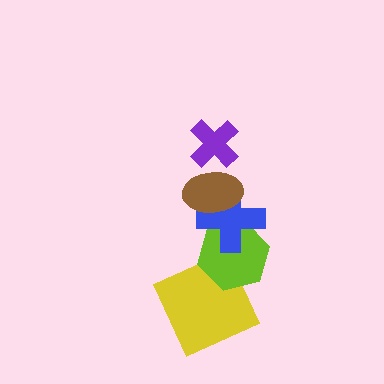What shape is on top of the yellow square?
The lime hexagon is on top of the yellow square.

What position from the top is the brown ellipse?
The brown ellipse is 2nd from the top.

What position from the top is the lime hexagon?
The lime hexagon is 4th from the top.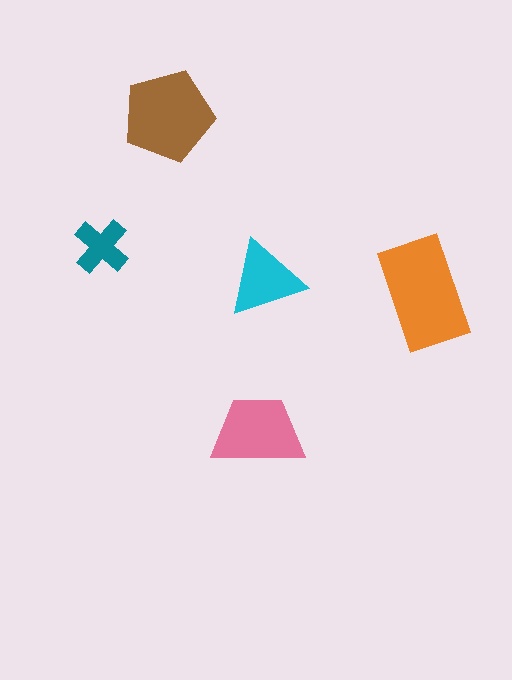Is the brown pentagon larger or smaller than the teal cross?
Larger.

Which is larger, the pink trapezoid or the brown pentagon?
The brown pentagon.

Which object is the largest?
The orange rectangle.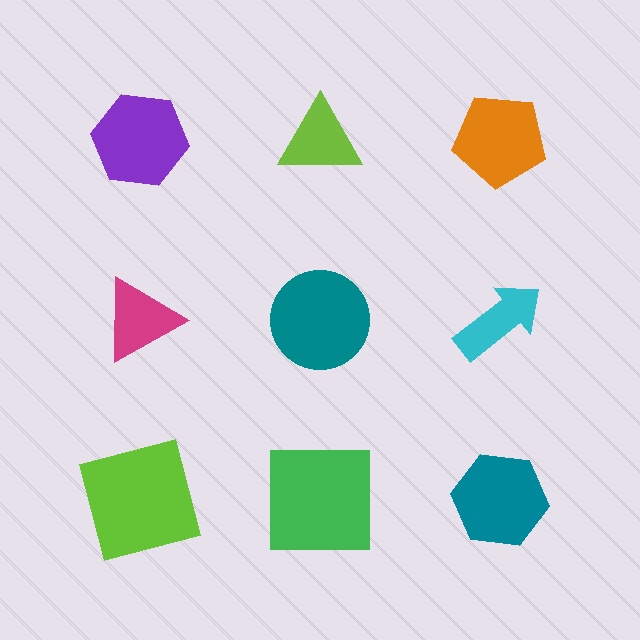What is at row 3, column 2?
A green square.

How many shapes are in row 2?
3 shapes.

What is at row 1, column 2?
A lime triangle.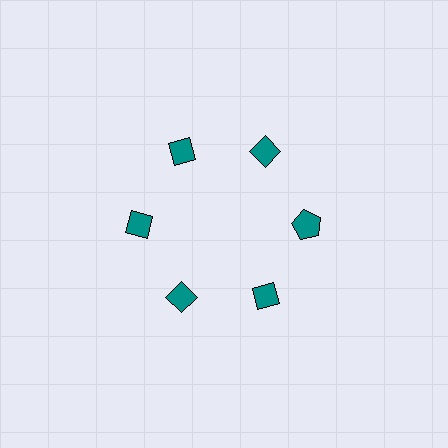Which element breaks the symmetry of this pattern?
The teal pentagon at roughly the 3 o'clock position breaks the symmetry. All other shapes are teal diamonds.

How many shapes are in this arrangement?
There are 6 shapes arranged in a ring pattern.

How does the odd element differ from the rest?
It has a different shape: pentagon instead of diamond.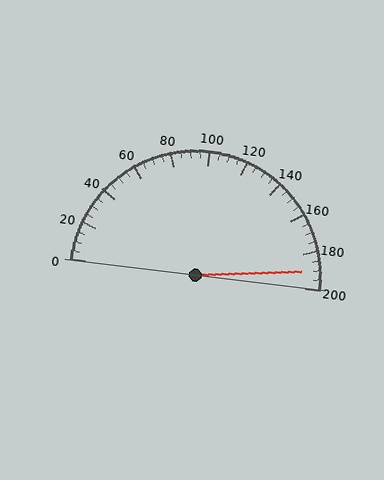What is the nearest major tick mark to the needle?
The nearest major tick mark is 200.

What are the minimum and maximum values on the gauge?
The gauge ranges from 0 to 200.